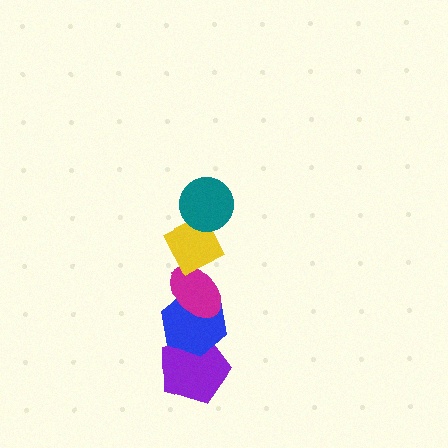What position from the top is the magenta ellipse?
The magenta ellipse is 3rd from the top.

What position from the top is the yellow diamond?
The yellow diamond is 2nd from the top.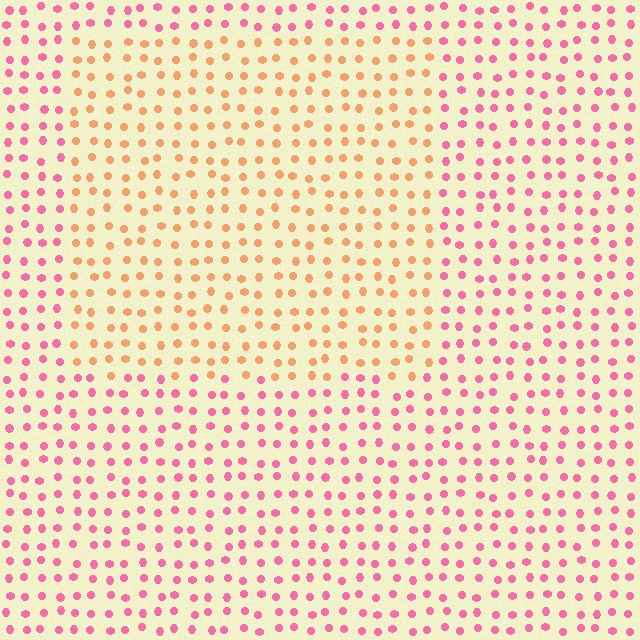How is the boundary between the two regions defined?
The boundary is defined purely by a slight shift in hue (about 50 degrees). Spacing, size, and orientation are identical on both sides.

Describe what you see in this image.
The image is filled with small pink elements in a uniform arrangement. A rectangle-shaped region is visible where the elements are tinted to a slightly different hue, forming a subtle color boundary.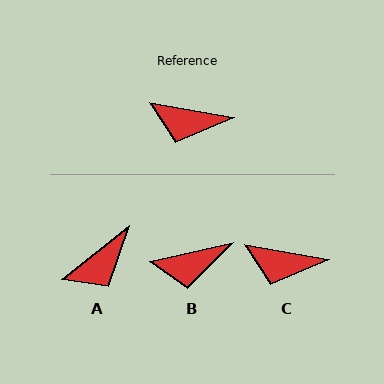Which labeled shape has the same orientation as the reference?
C.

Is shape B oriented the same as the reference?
No, it is off by about 22 degrees.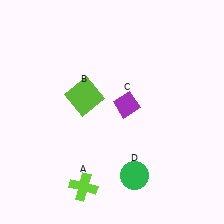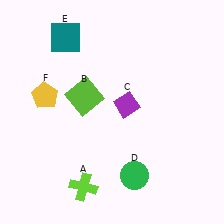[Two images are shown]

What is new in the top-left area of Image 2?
A yellow pentagon (F) was added in the top-left area of Image 2.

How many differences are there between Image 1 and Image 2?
There are 2 differences between the two images.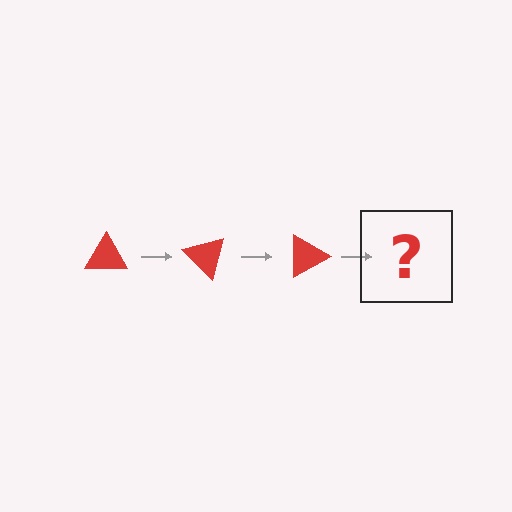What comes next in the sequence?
The next element should be a red triangle rotated 135 degrees.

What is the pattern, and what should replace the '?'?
The pattern is that the triangle rotates 45 degrees each step. The '?' should be a red triangle rotated 135 degrees.